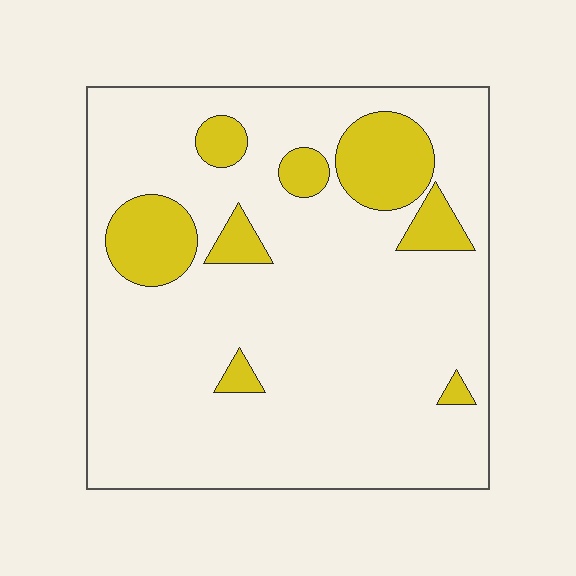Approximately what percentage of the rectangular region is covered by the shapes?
Approximately 15%.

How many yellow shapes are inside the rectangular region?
8.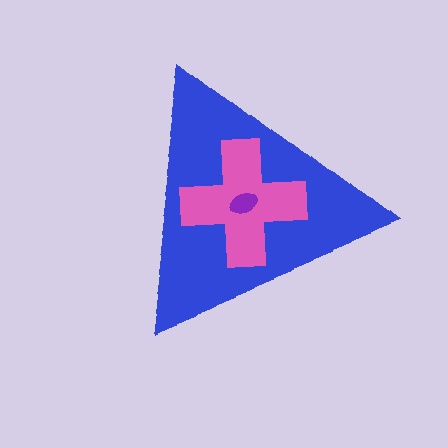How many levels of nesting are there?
3.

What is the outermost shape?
The blue triangle.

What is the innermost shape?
The purple ellipse.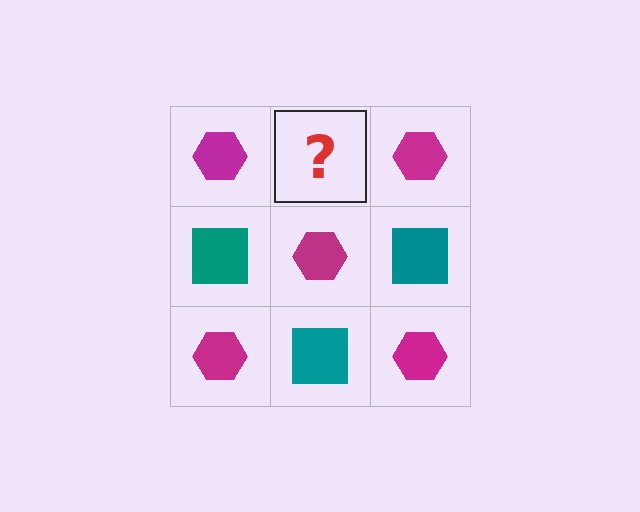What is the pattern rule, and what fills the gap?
The rule is that it alternates magenta hexagon and teal square in a checkerboard pattern. The gap should be filled with a teal square.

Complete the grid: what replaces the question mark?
The question mark should be replaced with a teal square.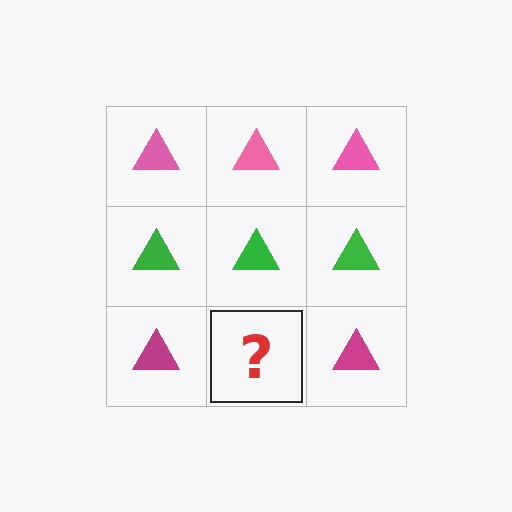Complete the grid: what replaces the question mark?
The question mark should be replaced with a magenta triangle.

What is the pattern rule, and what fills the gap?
The rule is that each row has a consistent color. The gap should be filled with a magenta triangle.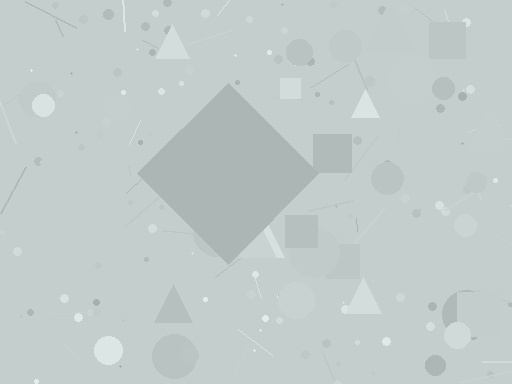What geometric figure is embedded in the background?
A diamond is embedded in the background.